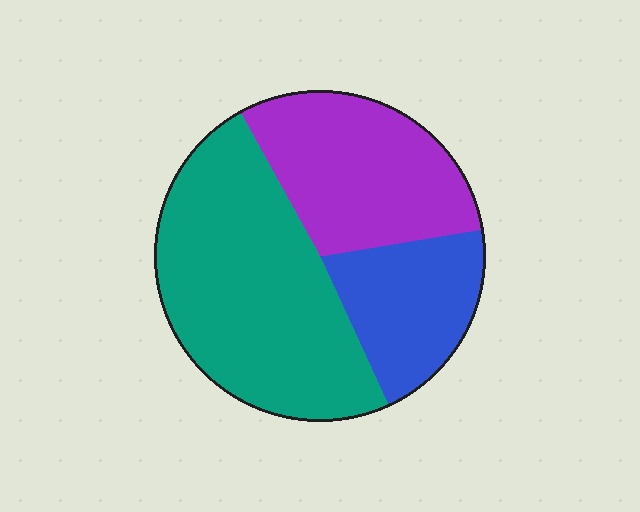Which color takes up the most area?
Teal, at roughly 50%.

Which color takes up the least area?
Blue, at roughly 20%.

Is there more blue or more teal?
Teal.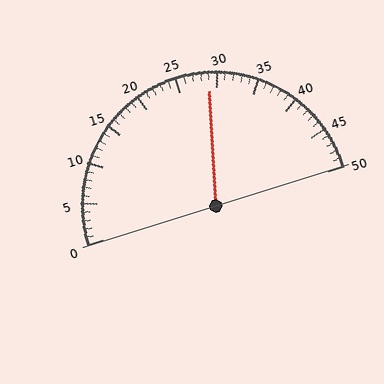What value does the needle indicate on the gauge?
The needle indicates approximately 29.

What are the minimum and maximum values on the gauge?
The gauge ranges from 0 to 50.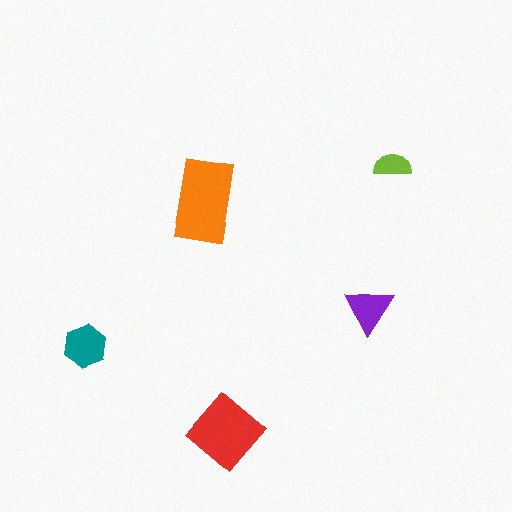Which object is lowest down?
The red diamond is bottommost.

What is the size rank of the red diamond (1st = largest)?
2nd.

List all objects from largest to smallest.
The orange rectangle, the red diamond, the teal hexagon, the purple triangle, the lime semicircle.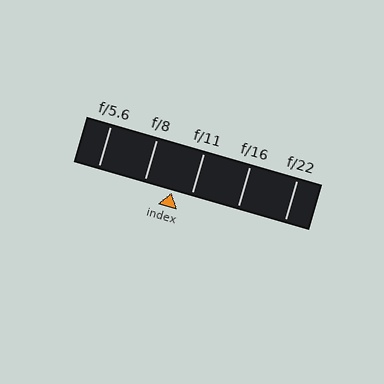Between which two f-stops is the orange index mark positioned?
The index mark is between f/8 and f/11.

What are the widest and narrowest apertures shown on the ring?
The widest aperture shown is f/5.6 and the narrowest is f/22.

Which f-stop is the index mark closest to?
The index mark is closest to f/11.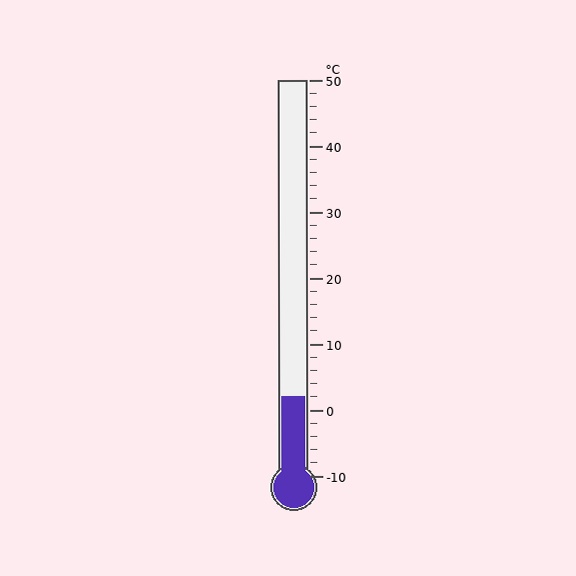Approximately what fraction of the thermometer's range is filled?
The thermometer is filled to approximately 20% of its range.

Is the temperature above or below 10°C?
The temperature is below 10°C.